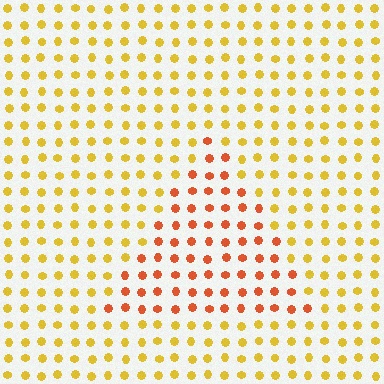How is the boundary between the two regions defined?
The boundary is defined purely by a slight shift in hue (about 36 degrees). Spacing, size, and orientation are identical on both sides.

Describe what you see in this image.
The image is filled with small yellow elements in a uniform arrangement. A triangle-shaped region is visible where the elements are tinted to a slightly different hue, forming a subtle color boundary.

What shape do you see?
I see a triangle.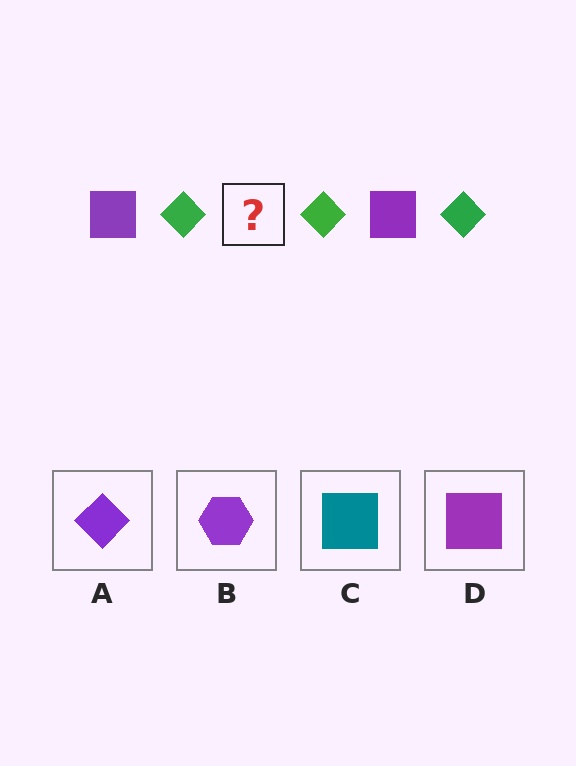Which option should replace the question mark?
Option D.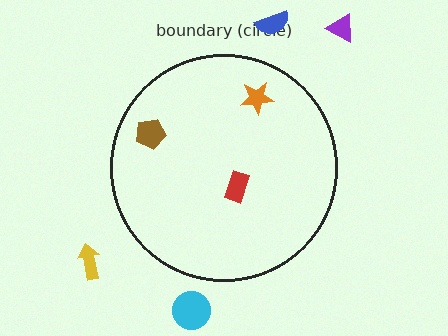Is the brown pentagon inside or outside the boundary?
Inside.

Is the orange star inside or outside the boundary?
Inside.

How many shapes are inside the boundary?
3 inside, 4 outside.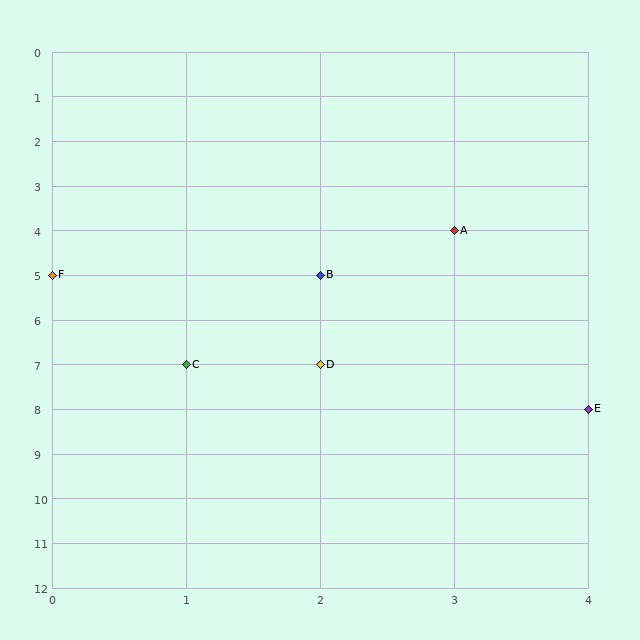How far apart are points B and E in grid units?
Points B and E are 2 columns and 3 rows apart (about 3.6 grid units diagonally).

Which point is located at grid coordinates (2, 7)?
Point D is at (2, 7).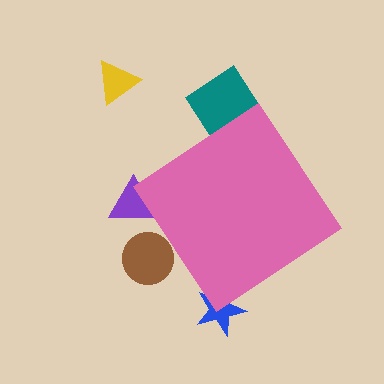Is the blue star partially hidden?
Yes, the blue star is partially hidden behind the pink diamond.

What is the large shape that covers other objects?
A pink diamond.